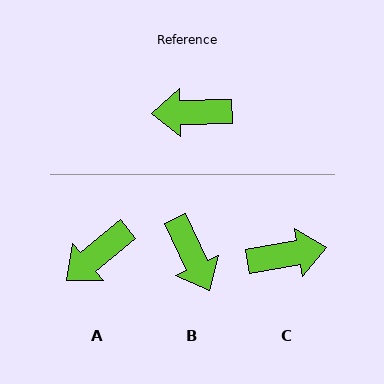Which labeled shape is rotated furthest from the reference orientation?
C, about 171 degrees away.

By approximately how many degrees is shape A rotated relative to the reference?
Approximately 39 degrees counter-clockwise.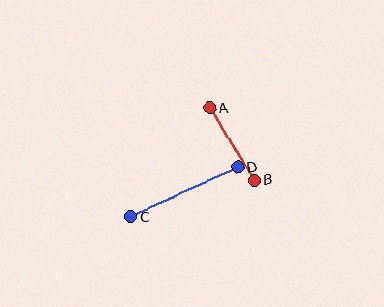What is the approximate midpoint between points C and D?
The midpoint is at approximately (184, 192) pixels.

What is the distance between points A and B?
The distance is approximately 85 pixels.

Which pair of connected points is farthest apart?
Points C and D are farthest apart.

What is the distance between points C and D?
The distance is approximately 118 pixels.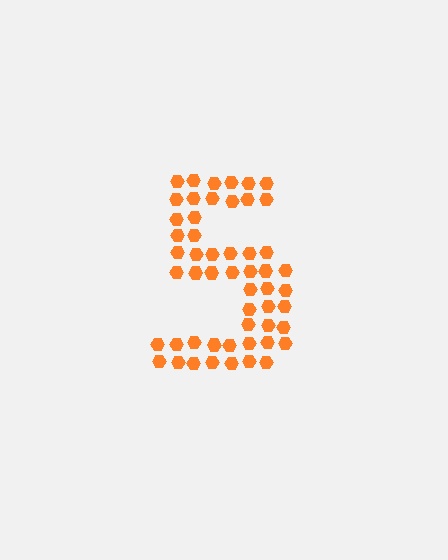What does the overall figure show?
The overall figure shows the digit 5.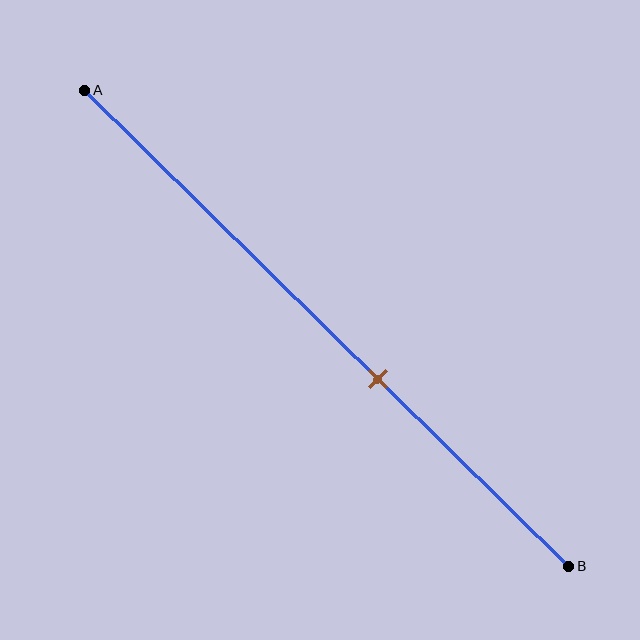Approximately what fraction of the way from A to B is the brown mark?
The brown mark is approximately 60% of the way from A to B.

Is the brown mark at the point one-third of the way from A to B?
No, the mark is at about 60% from A, not at the 33% one-third point.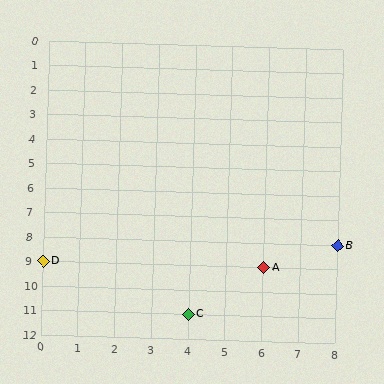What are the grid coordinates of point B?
Point B is at grid coordinates (8, 8).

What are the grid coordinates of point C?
Point C is at grid coordinates (4, 11).